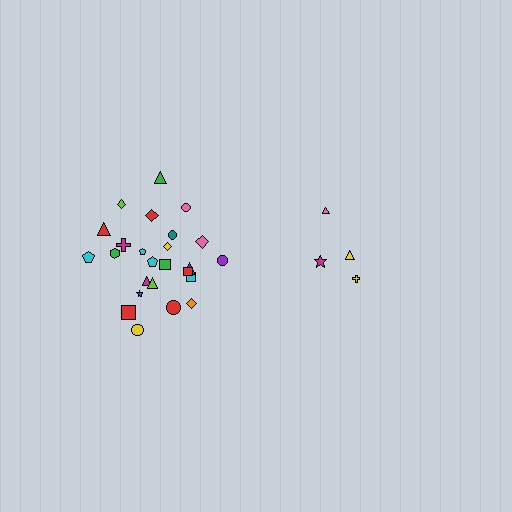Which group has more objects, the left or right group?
The left group.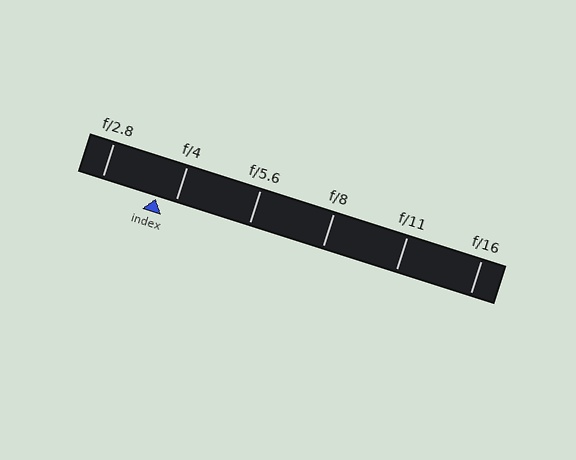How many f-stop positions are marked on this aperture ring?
There are 6 f-stop positions marked.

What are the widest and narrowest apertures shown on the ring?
The widest aperture shown is f/2.8 and the narrowest is f/16.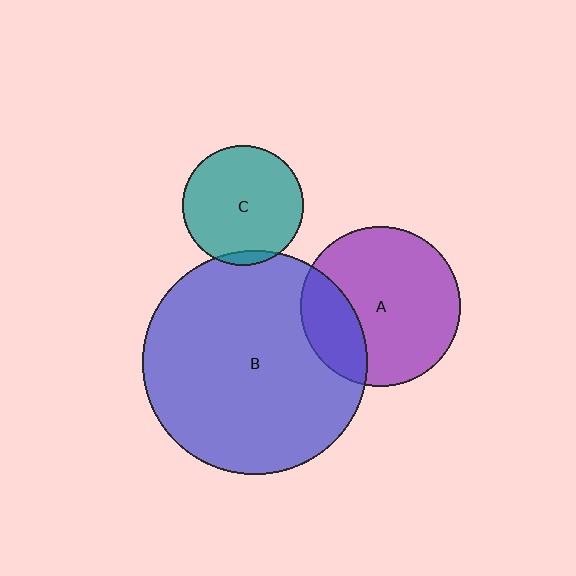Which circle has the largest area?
Circle B (blue).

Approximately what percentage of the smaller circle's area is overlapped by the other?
Approximately 5%.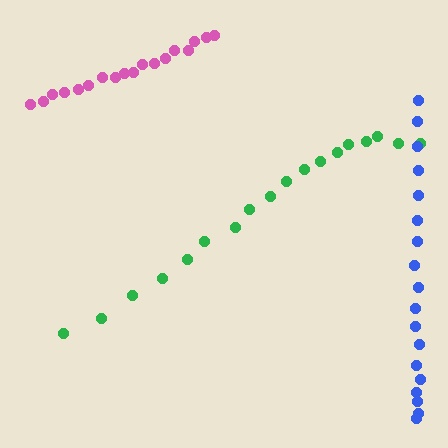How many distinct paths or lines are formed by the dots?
There are 3 distinct paths.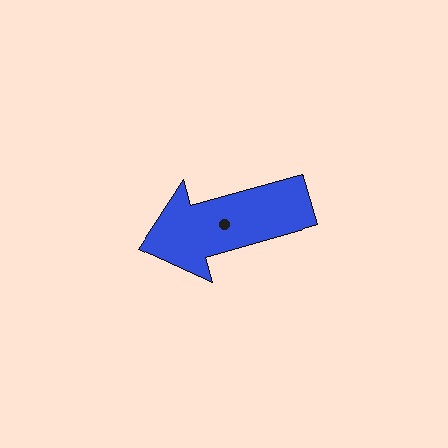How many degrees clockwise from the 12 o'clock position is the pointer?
Approximately 254 degrees.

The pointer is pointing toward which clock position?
Roughly 8 o'clock.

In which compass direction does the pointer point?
West.